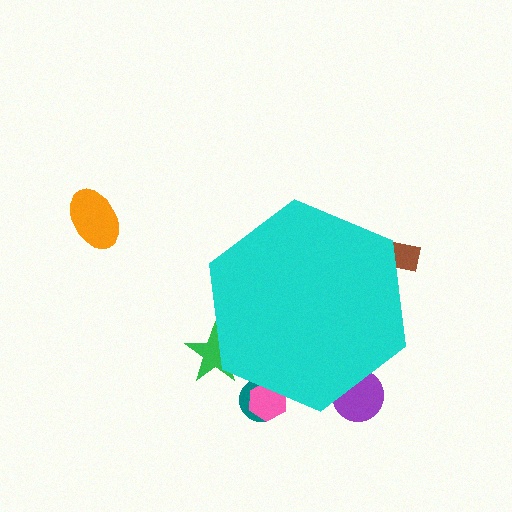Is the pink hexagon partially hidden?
Yes, the pink hexagon is partially hidden behind the cyan hexagon.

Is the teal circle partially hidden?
Yes, the teal circle is partially hidden behind the cyan hexagon.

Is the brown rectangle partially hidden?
Yes, the brown rectangle is partially hidden behind the cyan hexagon.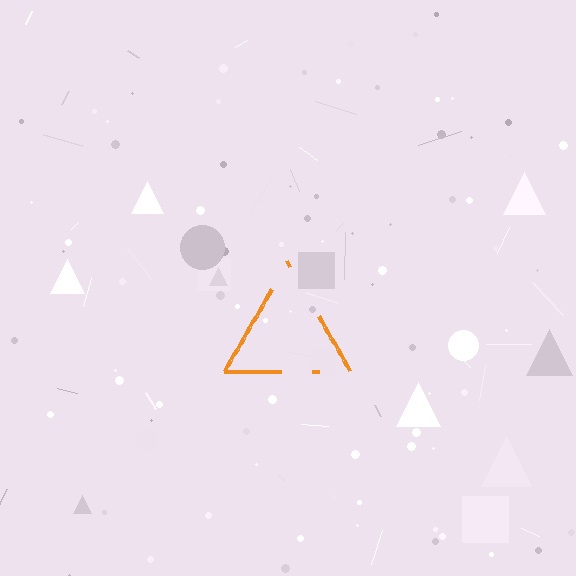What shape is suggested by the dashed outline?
The dashed outline suggests a triangle.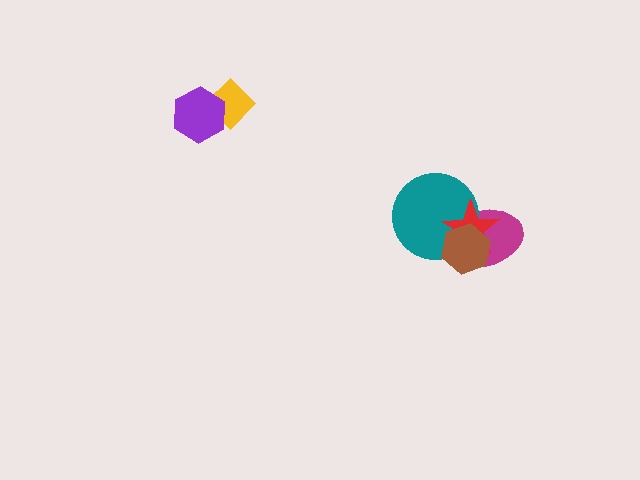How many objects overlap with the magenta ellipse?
3 objects overlap with the magenta ellipse.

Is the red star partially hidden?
Yes, it is partially covered by another shape.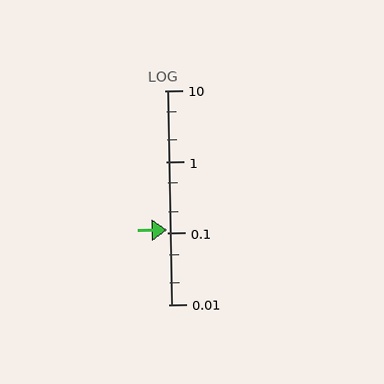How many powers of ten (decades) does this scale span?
The scale spans 3 decades, from 0.01 to 10.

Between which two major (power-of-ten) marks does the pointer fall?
The pointer is between 0.1 and 1.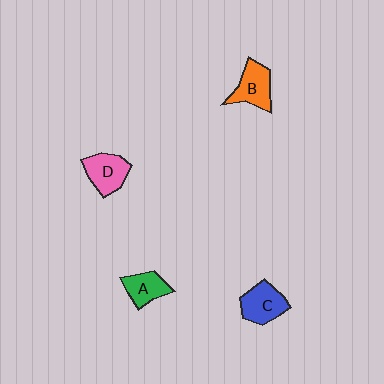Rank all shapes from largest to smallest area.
From largest to smallest: C (blue), D (pink), B (orange), A (green).